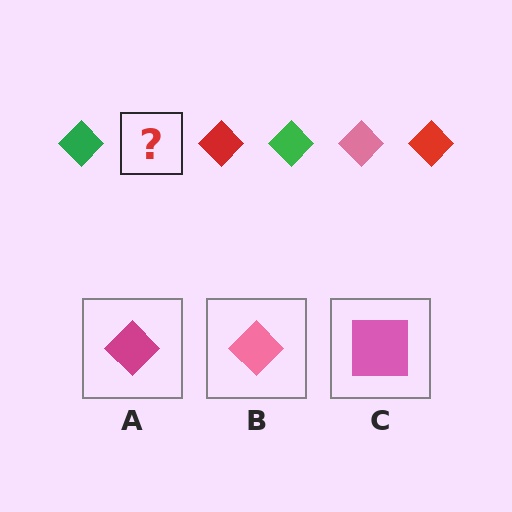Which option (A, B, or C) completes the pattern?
B.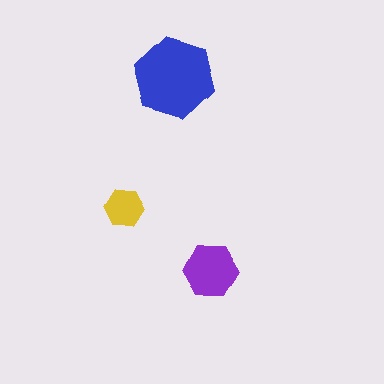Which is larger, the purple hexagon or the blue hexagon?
The blue one.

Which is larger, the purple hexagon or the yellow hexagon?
The purple one.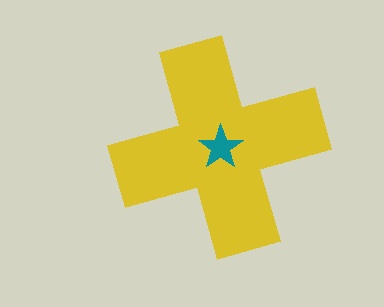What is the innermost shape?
The teal star.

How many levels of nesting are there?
2.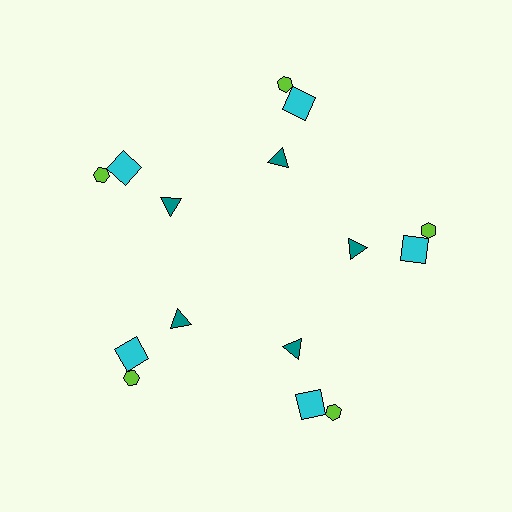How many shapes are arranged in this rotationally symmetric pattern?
There are 15 shapes, arranged in 5 groups of 3.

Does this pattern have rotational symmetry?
Yes, this pattern has 5-fold rotational symmetry. It looks the same after rotating 72 degrees around the center.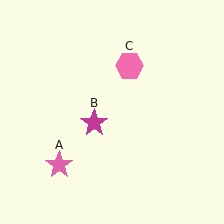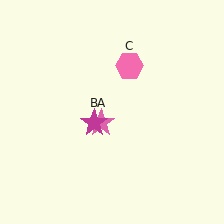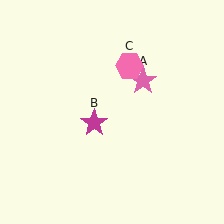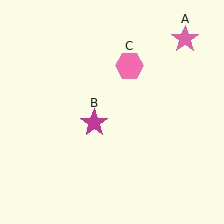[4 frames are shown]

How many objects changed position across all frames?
1 object changed position: pink star (object A).